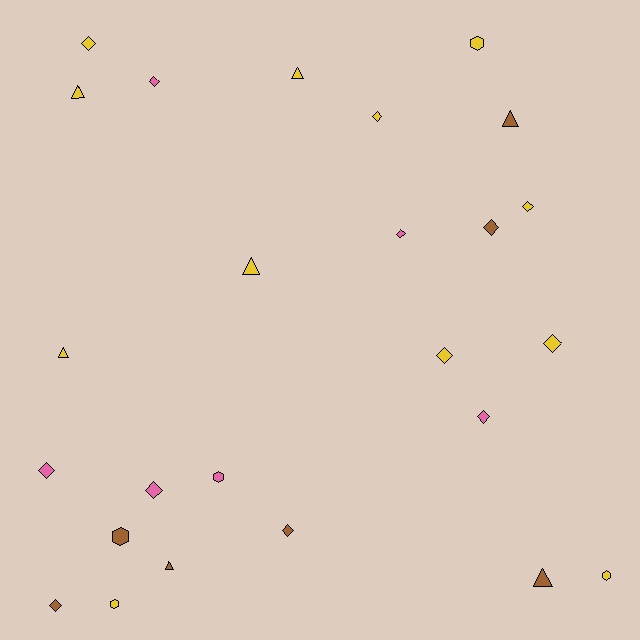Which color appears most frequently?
Yellow, with 12 objects.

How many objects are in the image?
There are 25 objects.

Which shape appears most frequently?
Diamond, with 13 objects.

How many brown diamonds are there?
There are 3 brown diamonds.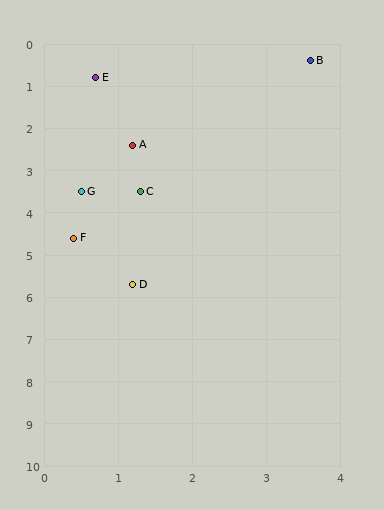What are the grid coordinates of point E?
Point E is at approximately (0.7, 0.8).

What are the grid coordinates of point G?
Point G is at approximately (0.5, 3.5).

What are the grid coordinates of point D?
Point D is at approximately (1.2, 5.7).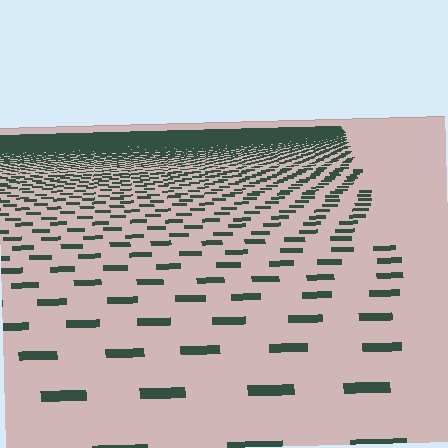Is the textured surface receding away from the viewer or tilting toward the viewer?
The surface is receding away from the viewer. Texture elements get smaller and denser toward the top.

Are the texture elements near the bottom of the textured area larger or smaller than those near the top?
Larger. Near the bottom, elements are closer to the viewer and appear at a bigger on-screen size.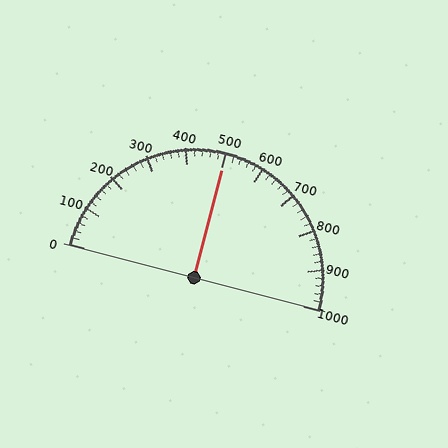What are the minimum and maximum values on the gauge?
The gauge ranges from 0 to 1000.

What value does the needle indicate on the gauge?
The needle indicates approximately 500.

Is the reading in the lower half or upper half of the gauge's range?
The reading is in the upper half of the range (0 to 1000).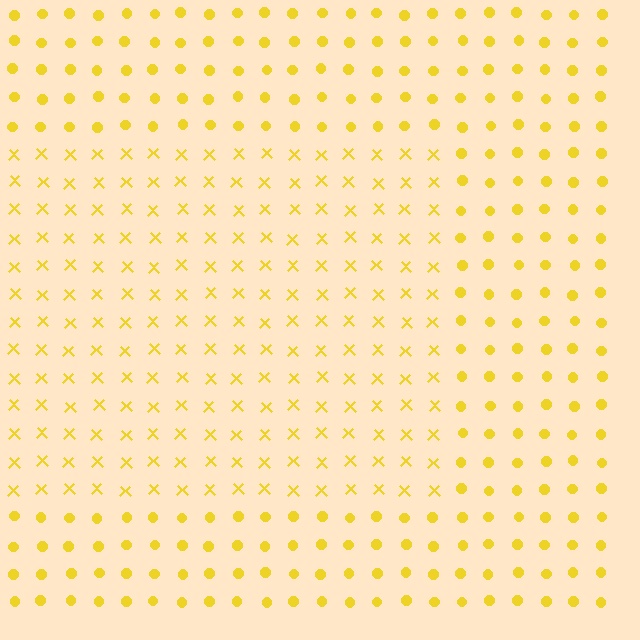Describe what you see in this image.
The image is filled with small yellow elements arranged in a uniform grid. A rectangle-shaped region contains X marks, while the surrounding area contains circles. The boundary is defined purely by the change in element shape.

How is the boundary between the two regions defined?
The boundary is defined by a change in element shape: X marks inside vs. circles outside. All elements share the same color and spacing.